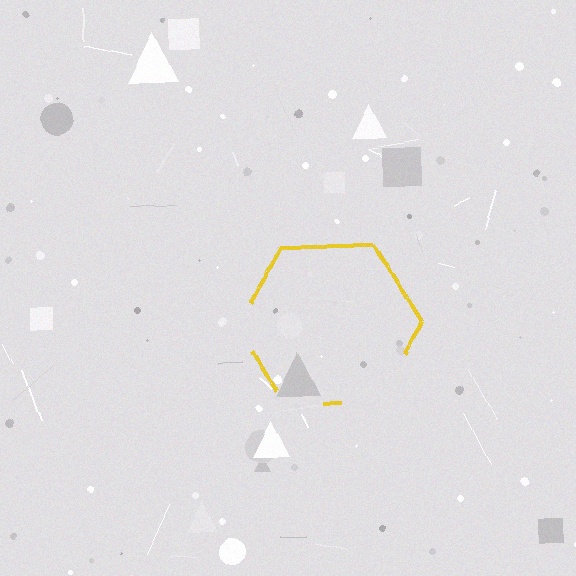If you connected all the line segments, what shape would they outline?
They would outline a hexagon.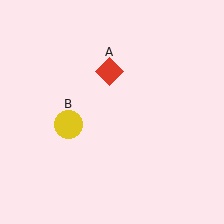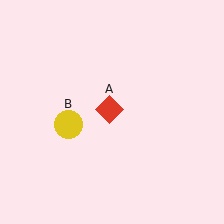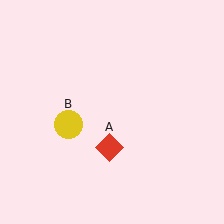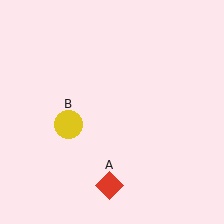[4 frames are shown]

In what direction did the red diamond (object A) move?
The red diamond (object A) moved down.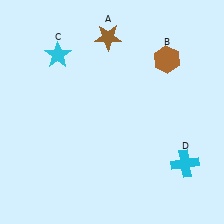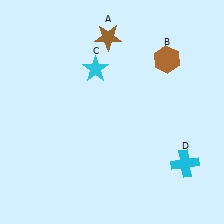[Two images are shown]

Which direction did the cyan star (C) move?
The cyan star (C) moved right.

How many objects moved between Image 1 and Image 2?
1 object moved between the two images.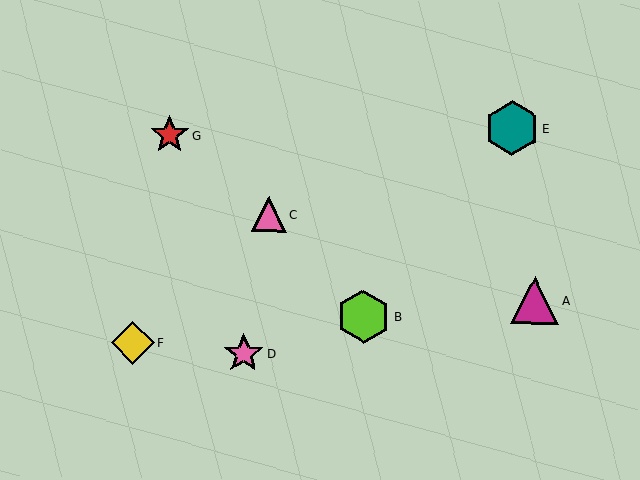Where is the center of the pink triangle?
The center of the pink triangle is at (269, 215).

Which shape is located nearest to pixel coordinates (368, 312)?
The lime hexagon (labeled B) at (364, 316) is nearest to that location.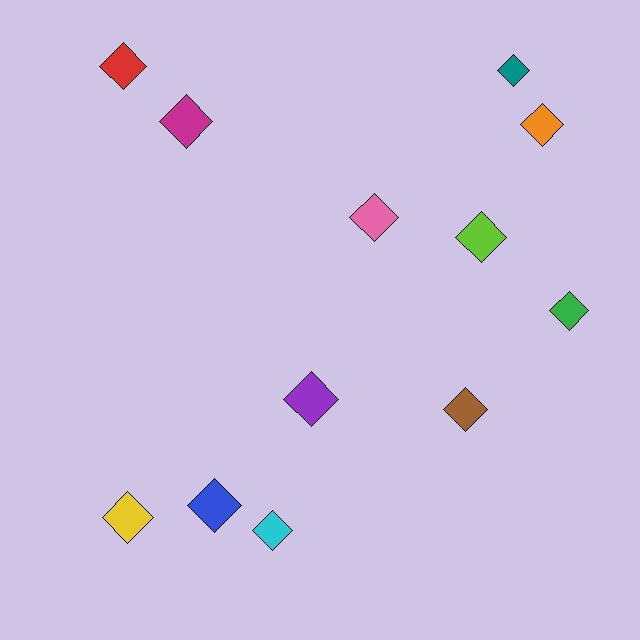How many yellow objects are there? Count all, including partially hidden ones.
There is 1 yellow object.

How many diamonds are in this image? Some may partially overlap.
There are 12 diamonds.